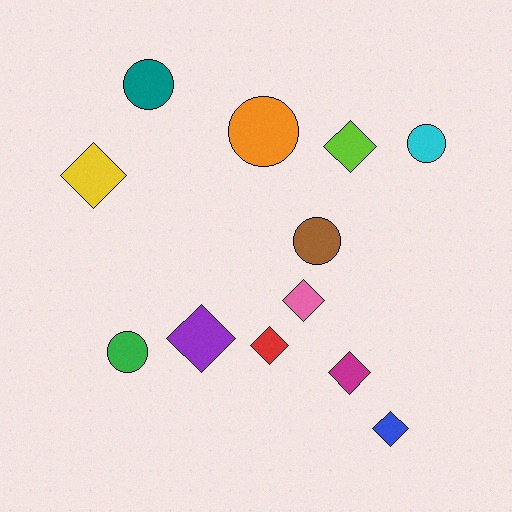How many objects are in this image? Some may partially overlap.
There are 12 objects.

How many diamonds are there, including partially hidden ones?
There are 7 diamonds.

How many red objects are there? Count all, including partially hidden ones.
There is 1 red object.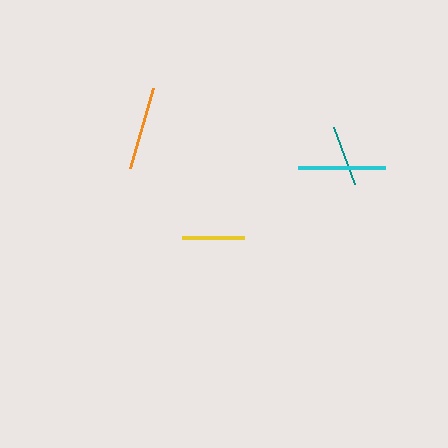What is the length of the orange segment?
The orange segment is approximately 83 pixels long.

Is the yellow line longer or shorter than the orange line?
The orange line is longer than the yellow line.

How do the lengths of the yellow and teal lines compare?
The yellow and teal lines are approximately the same length.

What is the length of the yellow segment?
The yellow segment is approximately 62 pixels long.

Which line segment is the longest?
The cyan line is the longest at approximately 87 pixels.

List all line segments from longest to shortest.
From longest to shortest: cyan, orange, yellow, teal.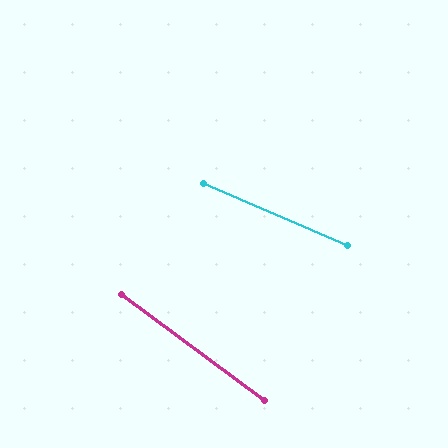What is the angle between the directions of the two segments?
Approximately 13 degrees.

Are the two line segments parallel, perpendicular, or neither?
Neither parallel nor perpendicular — they differ by about 13°.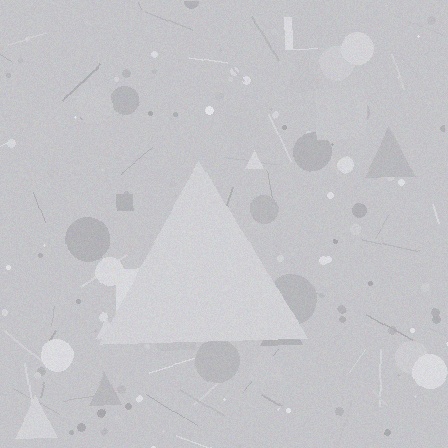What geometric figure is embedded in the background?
A triangle is embedded in the background.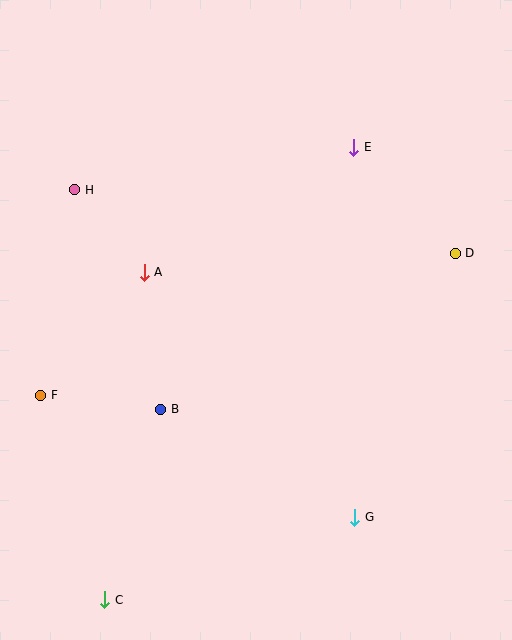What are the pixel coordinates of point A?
Point A is at (144, 272).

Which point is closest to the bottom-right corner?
Point G is closest to the bottom-right corner.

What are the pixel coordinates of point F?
Point F is at (41, 395).